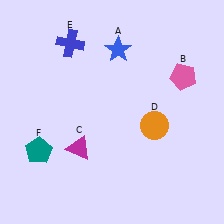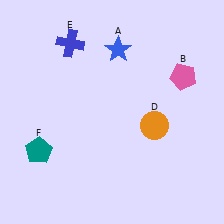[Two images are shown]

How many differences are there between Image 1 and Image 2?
There is 1 difference between the two images.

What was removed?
The magenta triangle (C) was removed in Image 2.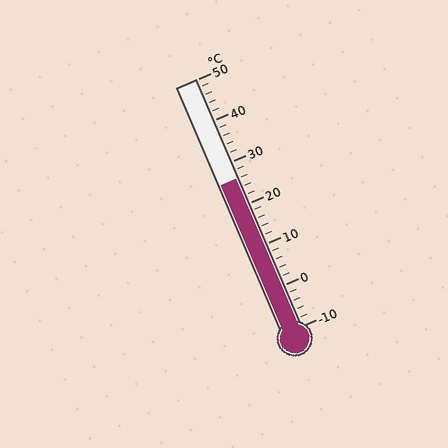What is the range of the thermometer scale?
The thermometer scale ranges from -10°C to 50°C.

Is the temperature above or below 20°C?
The temperature is above 20°C.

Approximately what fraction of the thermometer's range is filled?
The thermometer is filled to approximately 60% of its range.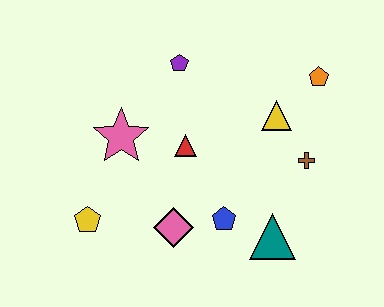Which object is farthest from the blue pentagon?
The orange pentagon is farthest from the blue pentagon.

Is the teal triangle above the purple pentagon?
No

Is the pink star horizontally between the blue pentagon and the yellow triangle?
No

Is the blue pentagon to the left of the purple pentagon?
No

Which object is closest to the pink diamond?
The blue pentagon is closest to the pink diamond.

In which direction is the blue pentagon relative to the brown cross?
The blue pentagon is to the left of the brown cross.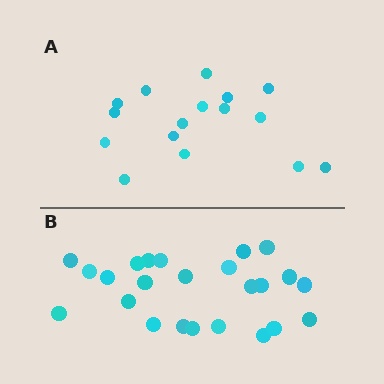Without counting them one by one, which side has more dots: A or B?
Region B (the bottom region) has more dots.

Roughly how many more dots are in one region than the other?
Region B has roughly 8 or so more dots than region A.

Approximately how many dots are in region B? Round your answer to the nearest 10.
About 20 dots. (The exact count is 24, which rounds to 20.)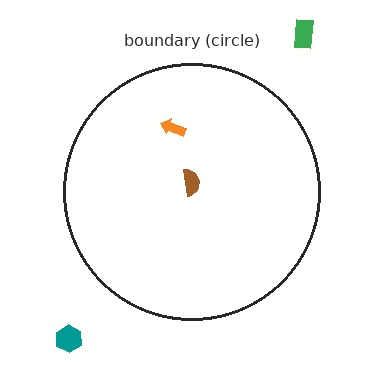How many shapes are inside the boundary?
2 inside, 2 outside.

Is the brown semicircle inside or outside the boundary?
Inside.